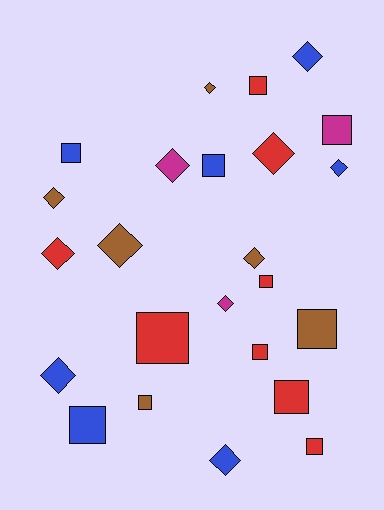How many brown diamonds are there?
There are 4 brown diamonds.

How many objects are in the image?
There are 24 objects.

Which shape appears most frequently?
Square, with 12 objects.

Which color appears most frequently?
Red, with 8 objects.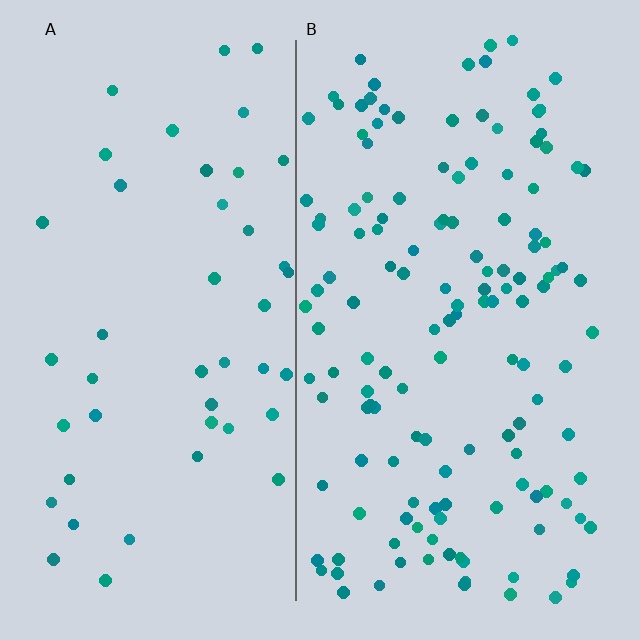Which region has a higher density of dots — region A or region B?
B (the right).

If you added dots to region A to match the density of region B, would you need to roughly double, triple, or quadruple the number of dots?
Approximately triple.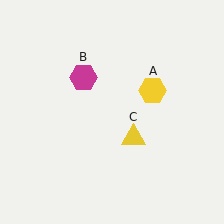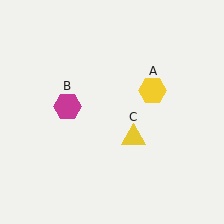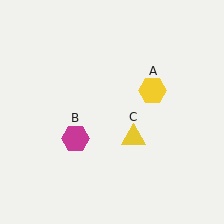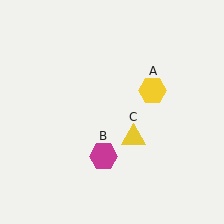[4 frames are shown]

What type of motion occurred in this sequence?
The magenta hexagon (object B) rotated counterclockwise around the center of the scene.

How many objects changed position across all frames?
1 object changed position: magenta hexagon (object B).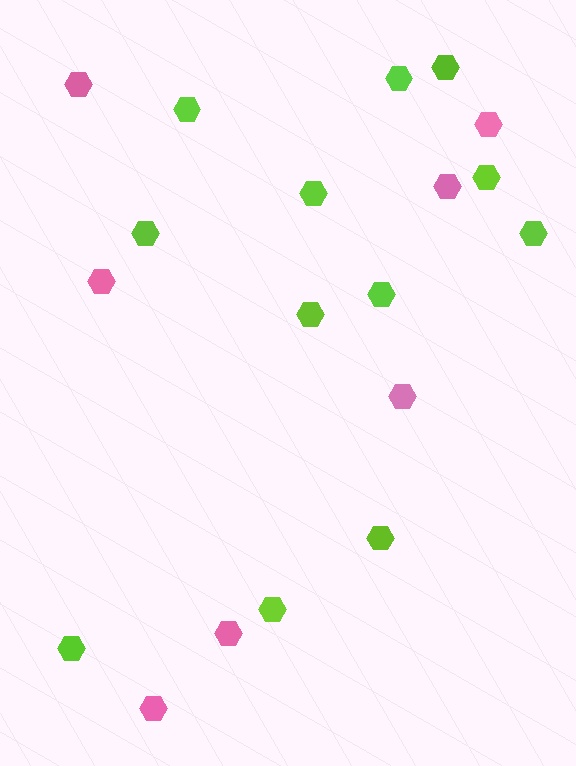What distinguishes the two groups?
There are 2 groups: one group of lime hexagons (12) and one group of pink hexagons (7).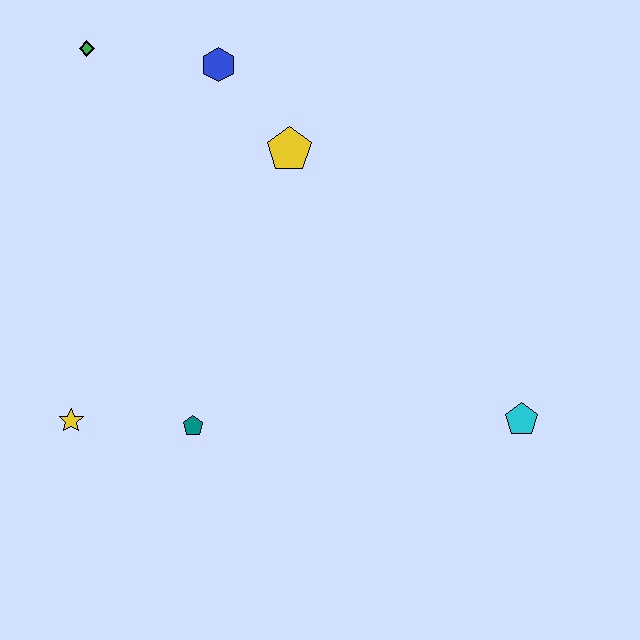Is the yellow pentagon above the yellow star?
Yes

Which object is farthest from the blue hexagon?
The cyan pentagon is farthest from the blue hexagon.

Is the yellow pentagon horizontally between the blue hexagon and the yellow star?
No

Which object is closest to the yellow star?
The teal pentagon is closest to the yellow star.